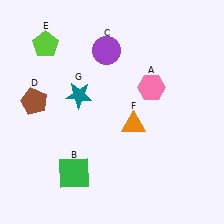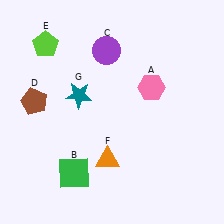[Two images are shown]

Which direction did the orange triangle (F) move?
The orange triangle (F) moved down.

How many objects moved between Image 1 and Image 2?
1 object moved between the two images.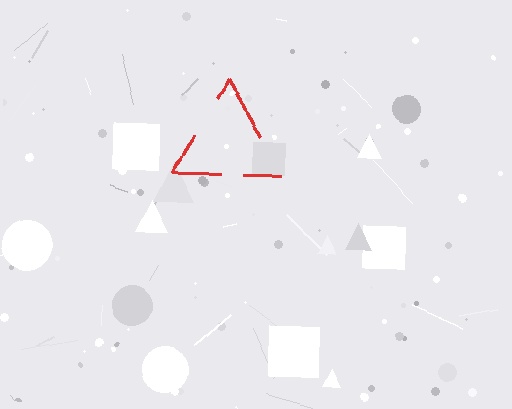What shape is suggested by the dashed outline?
The dashed outline suggests a triangle.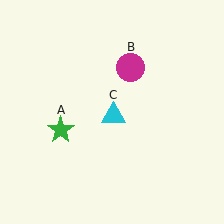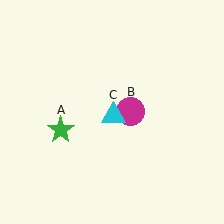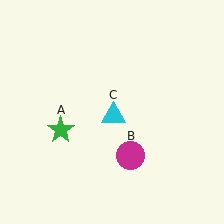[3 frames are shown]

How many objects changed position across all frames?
1 object changed position: magenta circle (object B).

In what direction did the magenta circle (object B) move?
The magenta circle (object B) moved down.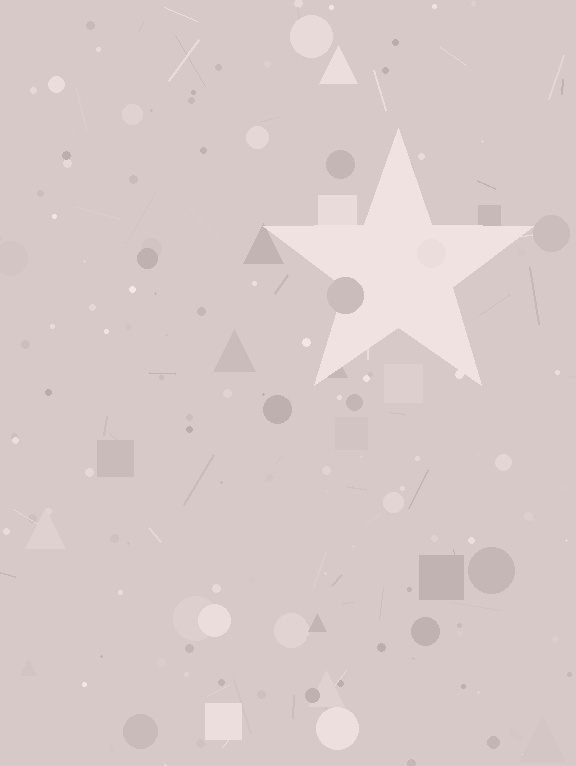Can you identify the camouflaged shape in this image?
The camouflaged shape is a star.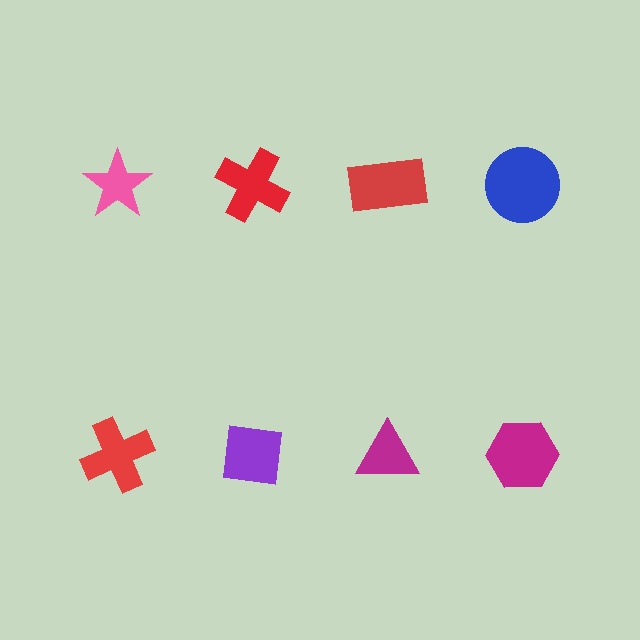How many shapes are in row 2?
4 shapes.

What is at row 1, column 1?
A pink star.